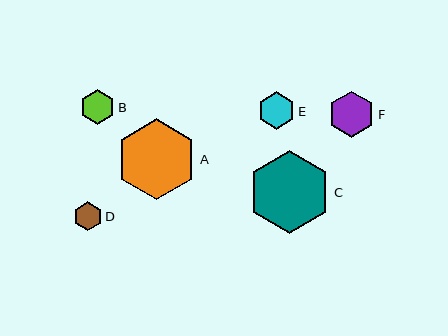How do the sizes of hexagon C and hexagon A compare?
Hexagon C and hexagon A are approximately the same size.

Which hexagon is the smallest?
Hexagon D is the smallest with a size of approximately 29 pixels.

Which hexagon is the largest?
Hexagon C is the largest with a size of approximately 83 pixels.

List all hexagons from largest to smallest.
From largest to smallest: C, A, F, E, B, D.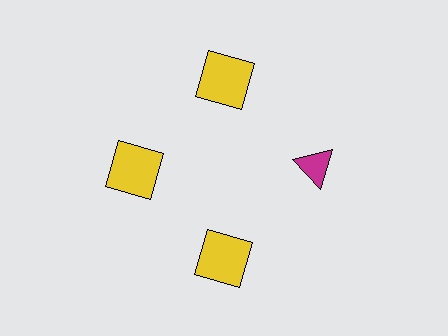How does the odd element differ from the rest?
It differs in both color (magenta instead of yellow) and shape (triangle instead of square).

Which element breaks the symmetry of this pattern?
The magenta triangle at roughly the 3 o'clock position breaks the symmetry. All other shapes are yellow squares.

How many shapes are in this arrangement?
There are 4 shapes arranged in a ring pattern.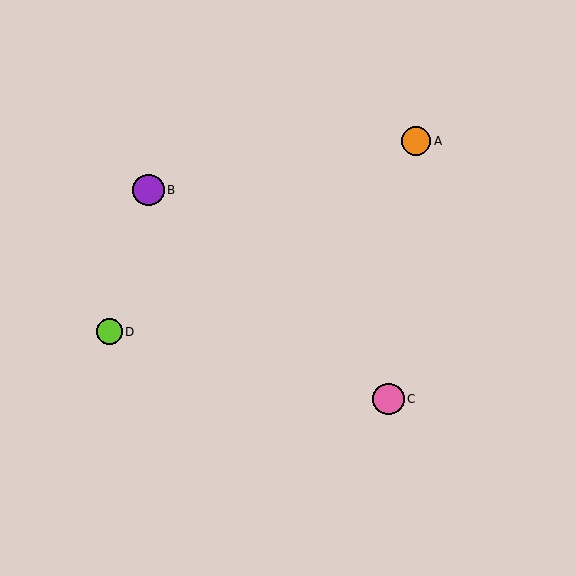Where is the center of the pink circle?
The center of the pink circle is at (389, 399).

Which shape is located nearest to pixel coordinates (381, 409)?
The pink circle (labeled C) at (389, 399) is nearest to that location.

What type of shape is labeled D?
Shape D is a lime circle.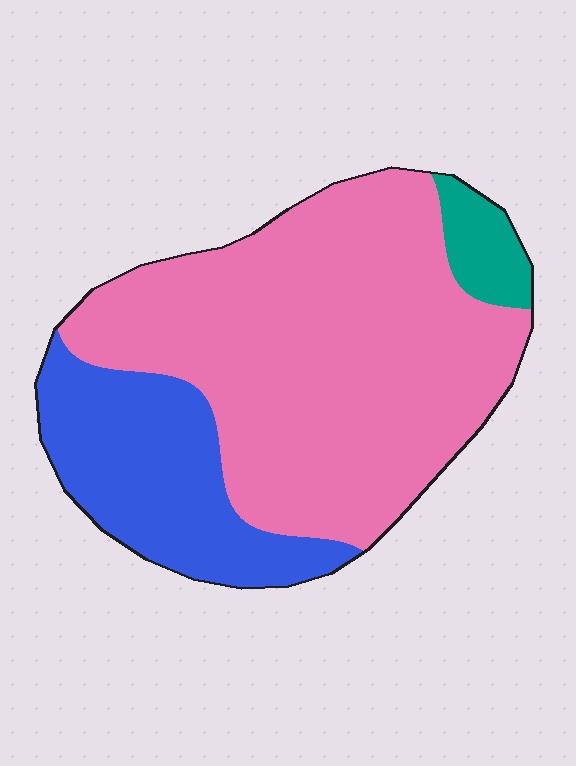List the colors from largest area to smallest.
From largest to smallest: pink, blue, teal.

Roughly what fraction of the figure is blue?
Blue takes up about one quarter (1/4) of the figure.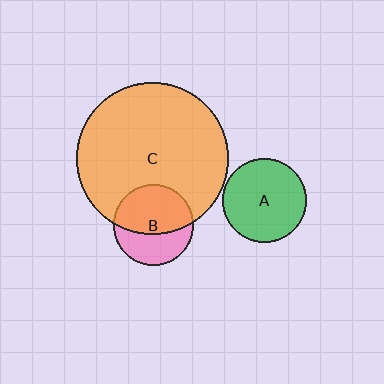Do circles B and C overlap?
Yes.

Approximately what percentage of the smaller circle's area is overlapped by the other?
Approximately 60%.